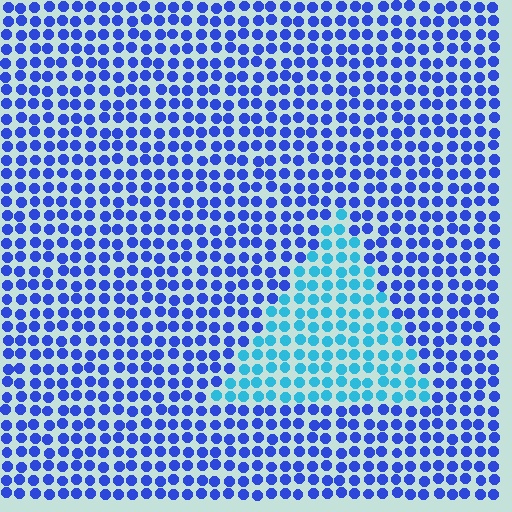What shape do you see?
I see a triangle.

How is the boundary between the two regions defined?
The boundary is defined purely by a slight shift in hue (about 40 degrees). Spacing, size, and orientation are identical on both sides.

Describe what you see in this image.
The image is filled with small blue elements in a uniform arrangement. A triangle-shaped region is visible where the elements are tinted to a slightly different hue, forming a subtle color boundary.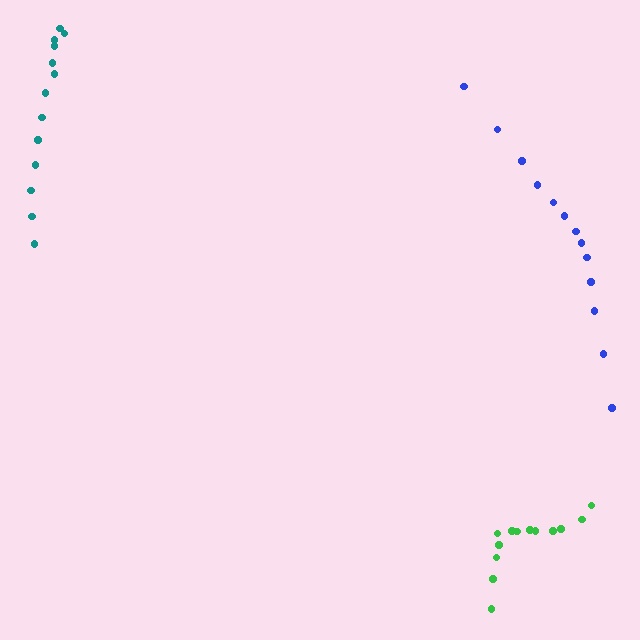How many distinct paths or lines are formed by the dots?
There are 3 distinct paths.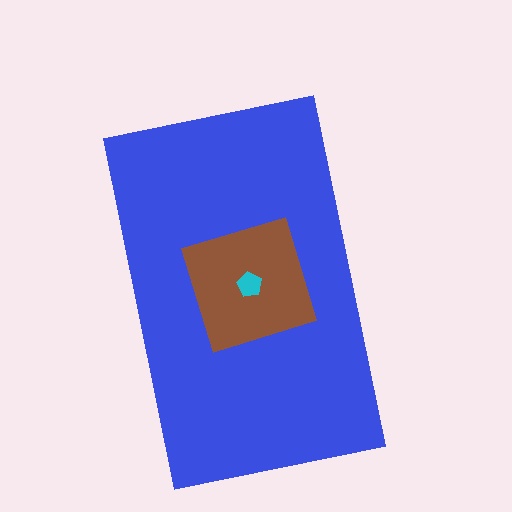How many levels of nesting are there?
3.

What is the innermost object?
The cyan pentagon.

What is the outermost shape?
The blue rectangle.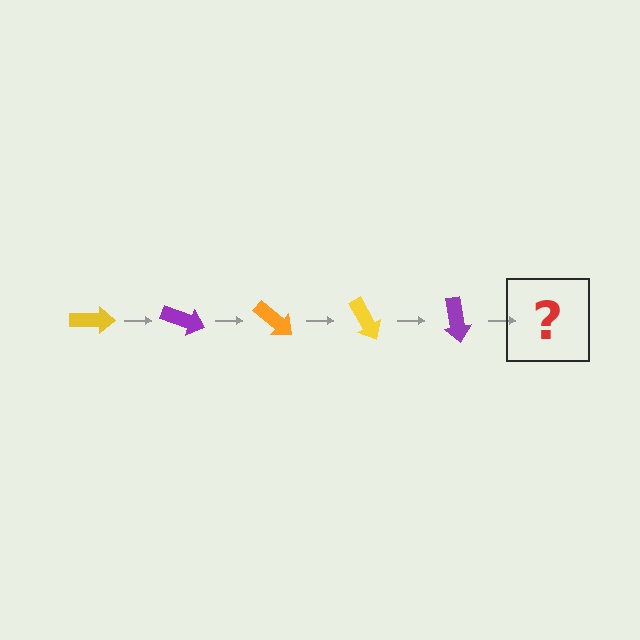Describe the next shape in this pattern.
It should be an orange arrow, rotated 100 degrees from the start.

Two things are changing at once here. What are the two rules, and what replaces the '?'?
The two rules are that it rotates 20 degrees each step and the color cycles through yellow, purple, and orange. The '?' should be an orange arrow, rotated 100 degrees from the start.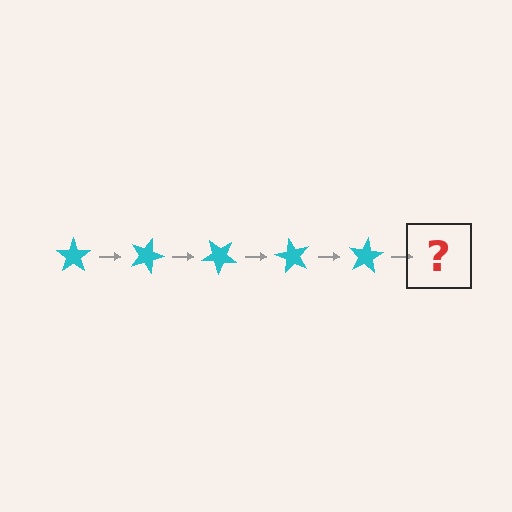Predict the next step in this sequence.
The next step is a cyan star rotated 100 degrees.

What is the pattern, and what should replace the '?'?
The pattern is that the star rotates 20 degrees each step. The '?' should be a cyan star rotated 100 degrees.